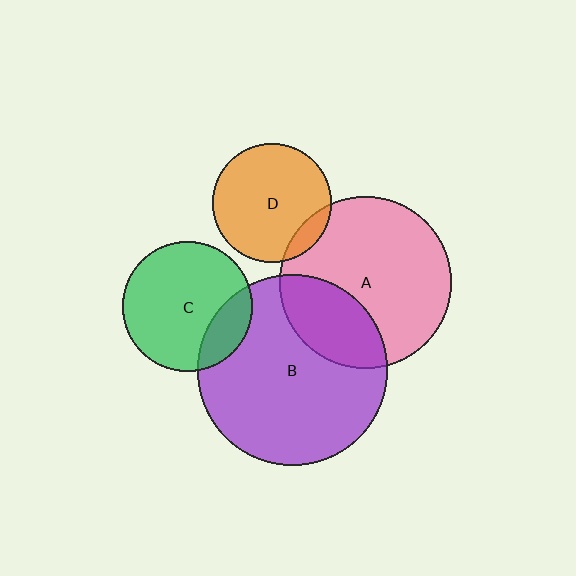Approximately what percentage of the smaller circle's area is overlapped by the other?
Approximately 30%.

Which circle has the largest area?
Circle B (purple).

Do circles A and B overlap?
Yes.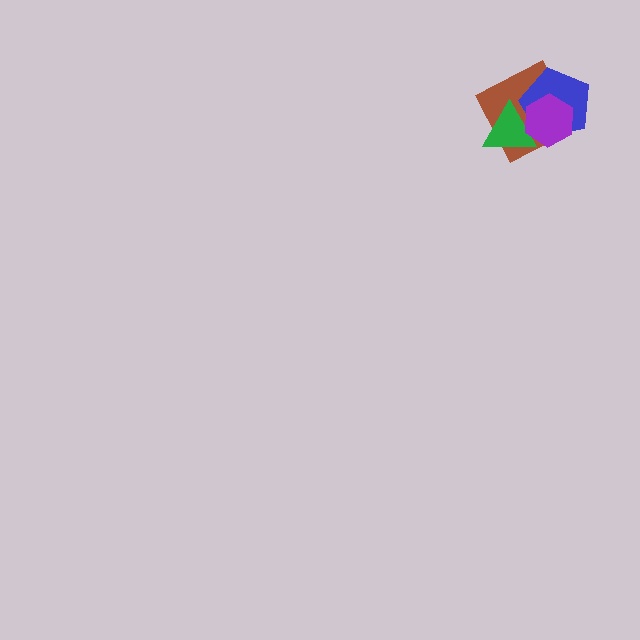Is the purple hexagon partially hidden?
No, no other shape covers it.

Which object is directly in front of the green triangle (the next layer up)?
The blue pentagon is directly in front of the green triangle.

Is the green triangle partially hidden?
Yes, it is partially covered by another shape.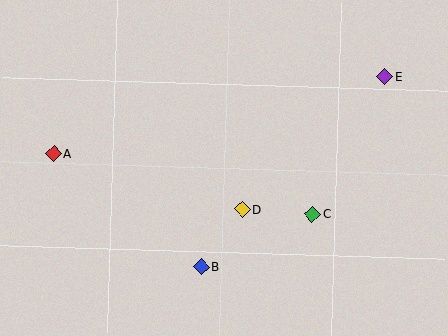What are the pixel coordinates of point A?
Point A is at (54, 154).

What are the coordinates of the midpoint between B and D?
The midpoint between B and D is at (221, 238).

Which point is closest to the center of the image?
Point D at (242, 209) is closest to the center.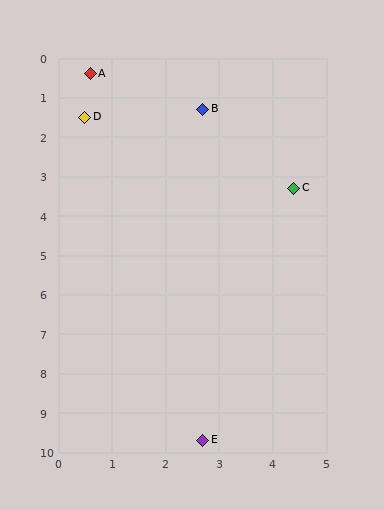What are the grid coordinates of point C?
Point C is at approximately (4.4, 3.3).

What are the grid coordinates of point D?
Point D is at approximately (0.5, 1.5).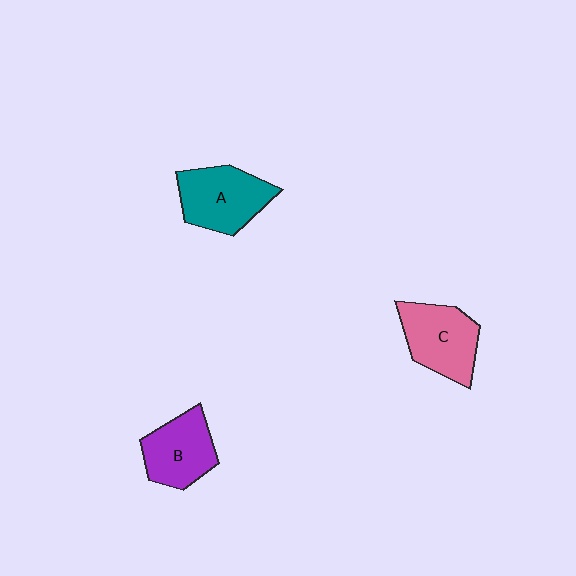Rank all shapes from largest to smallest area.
From largest to smallest: A (teal), C (pink), B (purple).